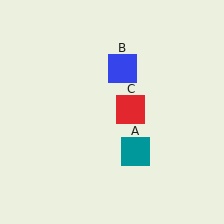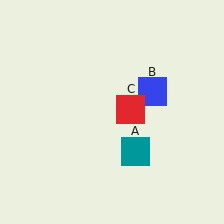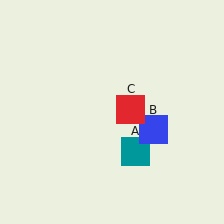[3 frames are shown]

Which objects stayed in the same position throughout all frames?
Teal square (object A) and red square (object C) remained stationary.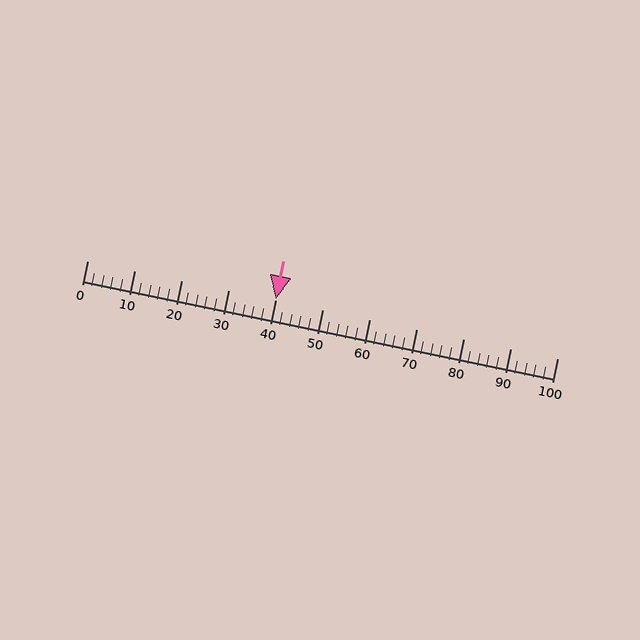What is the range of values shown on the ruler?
The ruler shows values from 0 to 100.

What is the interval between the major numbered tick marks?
The major tick marks are spaced 10 units apart.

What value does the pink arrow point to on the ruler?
The pink arrow points to approximately 40.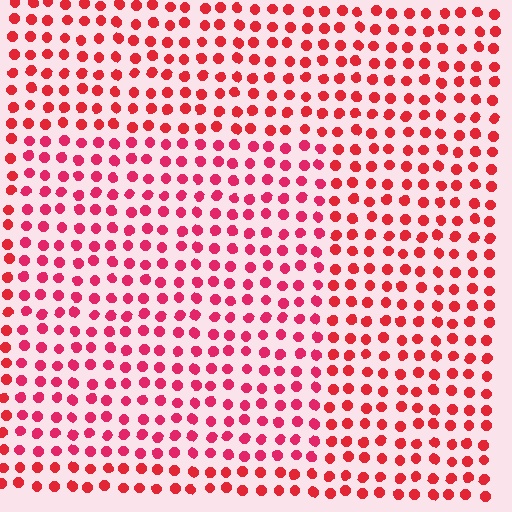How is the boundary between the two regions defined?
The boundary is defined purely by a slight shift in hue (about 16 degrees). Spacing, size, and orientation are identical on both sides.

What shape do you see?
I see a rectangle.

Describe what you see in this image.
The image is filled with small red elements in a uniform arrangement. A rectangle-shaped region is visible where the elements are tinted to a slightly different hue, forming a subtle color boundary.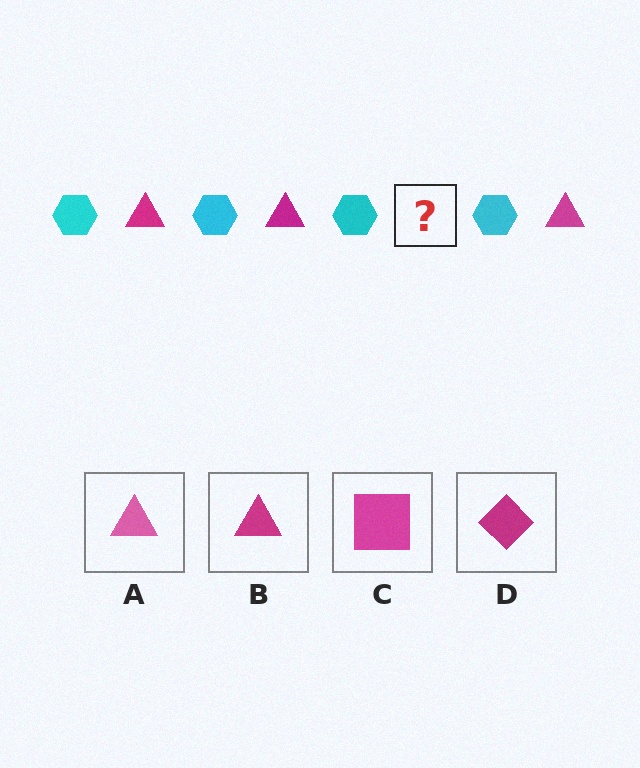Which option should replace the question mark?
Option B.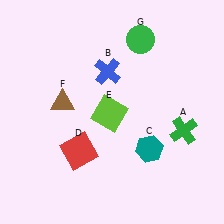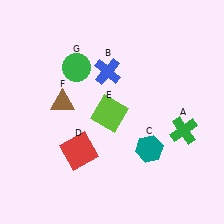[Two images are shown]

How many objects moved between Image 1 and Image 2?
1 object moved between the two images.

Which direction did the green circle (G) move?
The green circle (G) moved left.